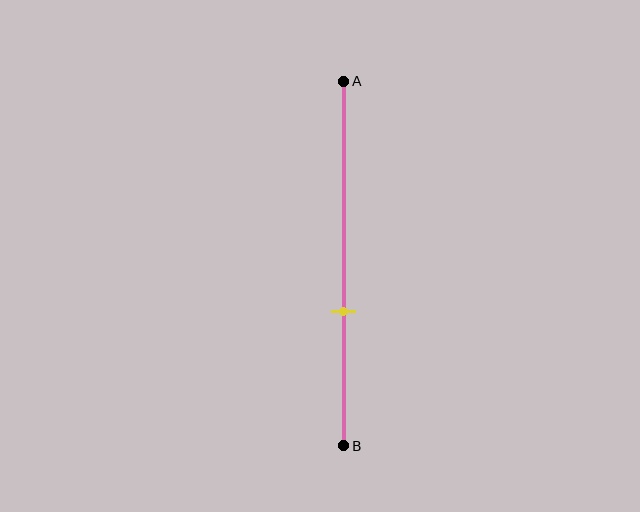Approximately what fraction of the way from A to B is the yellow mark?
The yellow mark is approximately 65% of the way from A to B.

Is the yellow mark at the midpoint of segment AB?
No, the mark is at about 65% from A, not at the 50% midpoint.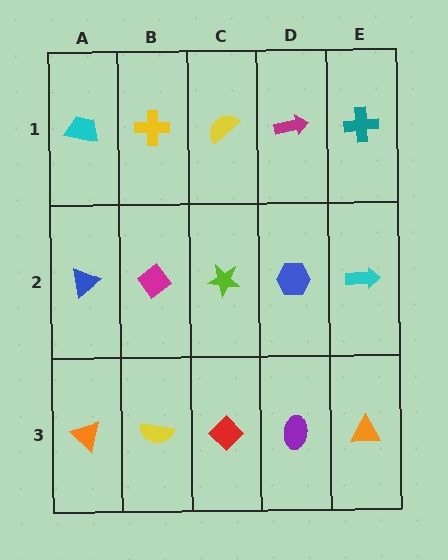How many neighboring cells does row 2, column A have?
3.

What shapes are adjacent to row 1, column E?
A cyan arrow (row 2, column E), a magenta arrow (row 1, column D).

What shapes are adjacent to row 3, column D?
A blue hexagon (row 2, column D), a red diamond (row 3, column C), an orange triangle (row 3, column E).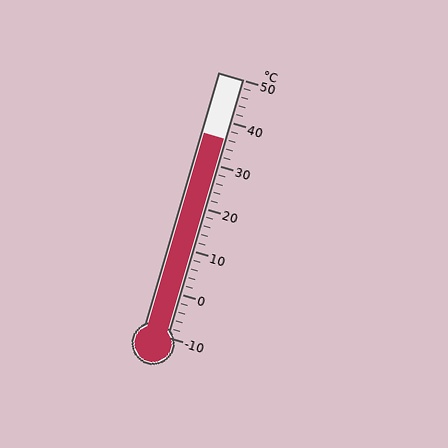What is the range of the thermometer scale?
The thermometer scale ranges from -10°C to 50°C.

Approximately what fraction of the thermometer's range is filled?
The thermometer is filled to approximately 75% of its range.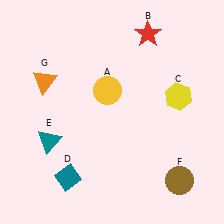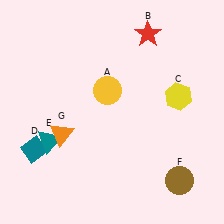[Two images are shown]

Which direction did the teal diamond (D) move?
The teal diamond (D) moved left.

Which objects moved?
The objects that moved are: the teal diamond (D), the orange triangle (G).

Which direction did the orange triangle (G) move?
The orange triangle (G) moved down.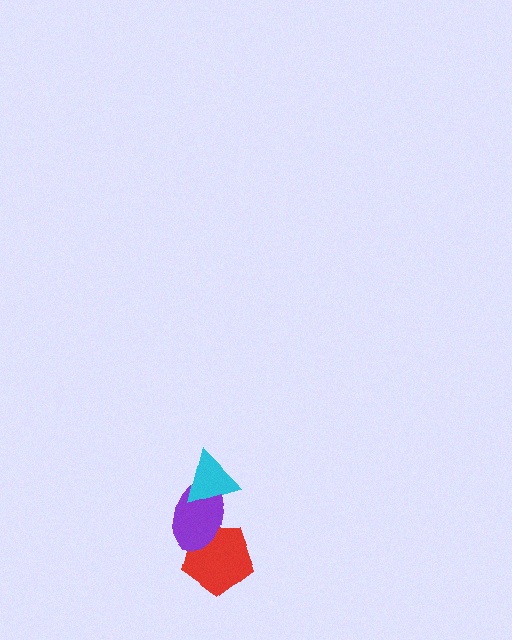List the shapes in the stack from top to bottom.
From top to bottom: the cyan triangle, the purple ellipse, the red pentagon.